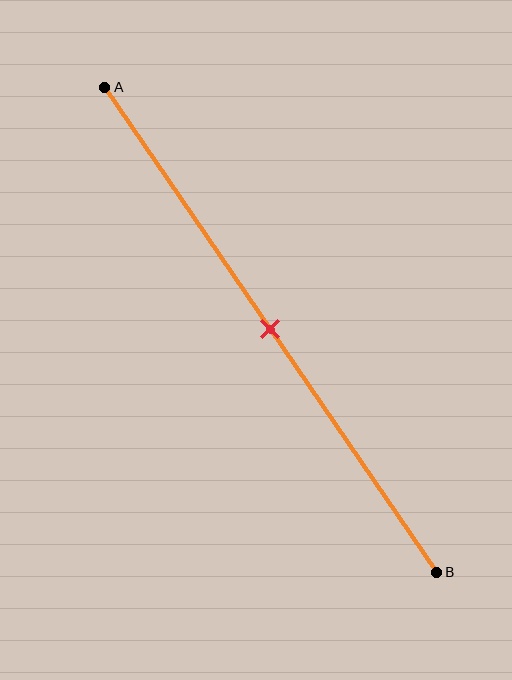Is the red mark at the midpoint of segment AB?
Yes, the mark is approximately at the midpoint.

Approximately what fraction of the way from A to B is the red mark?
The red mark is approximately 50% of the way from A to B.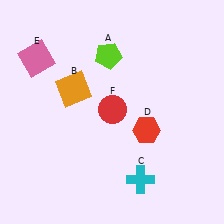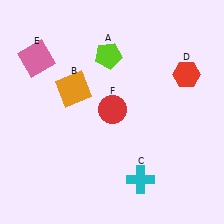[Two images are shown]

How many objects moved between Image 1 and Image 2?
1 object moved between the two images.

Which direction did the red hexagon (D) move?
The red hexagon (D) moved up.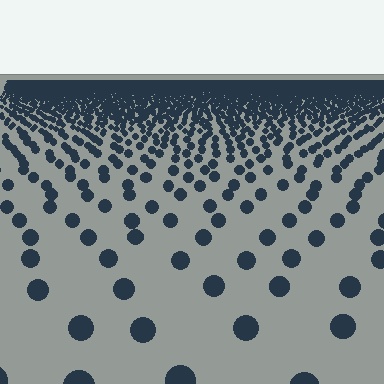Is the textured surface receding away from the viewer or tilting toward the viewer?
The surface is receding away from the viewer. Texture elements get smaller and denser toward the top.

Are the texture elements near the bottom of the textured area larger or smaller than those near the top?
Larger. Near the bottom, elements are closer to the viewer and appear at a bigger on-screen size.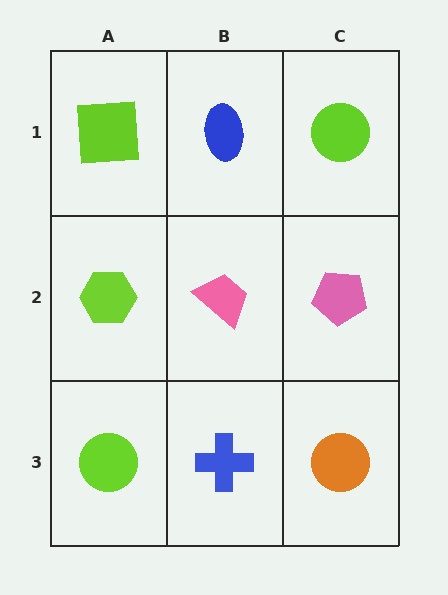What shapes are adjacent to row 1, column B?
A pink trapezoid (row 2, column B), a lime square (row 1, column A), a lime circle (row 1, column C).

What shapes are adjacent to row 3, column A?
A lime hexagon (row 2, column A), a blue cross (row 3, column B).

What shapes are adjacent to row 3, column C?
A pink pentagon (row 2, column C), a blue cross (row 3, column B).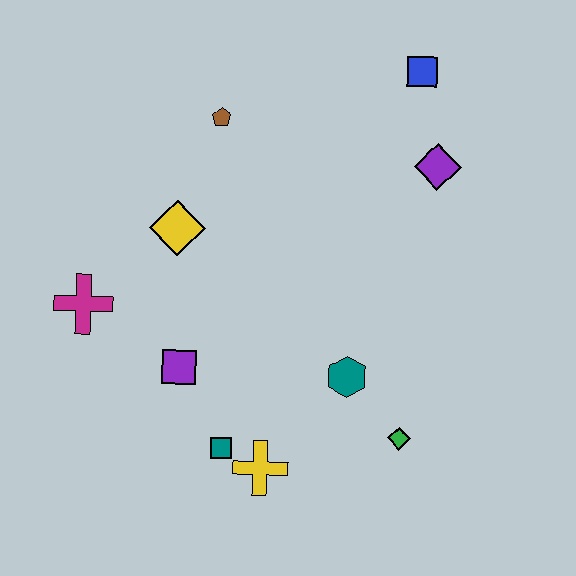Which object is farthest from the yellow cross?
The blue square is farthest from the yellow cross.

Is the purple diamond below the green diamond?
No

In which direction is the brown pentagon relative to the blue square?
The brown pentagon is to the left of the blue square.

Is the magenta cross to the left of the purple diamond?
Yes